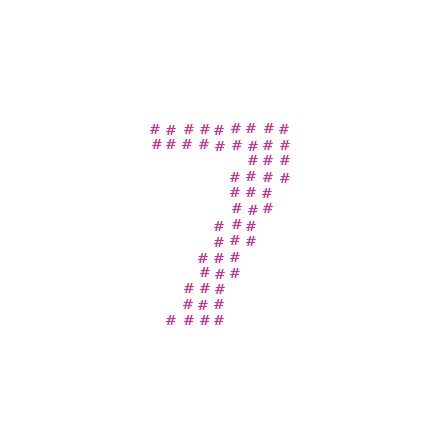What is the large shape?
The large shape is the digit 7.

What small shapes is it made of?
It is made of small hash symbols.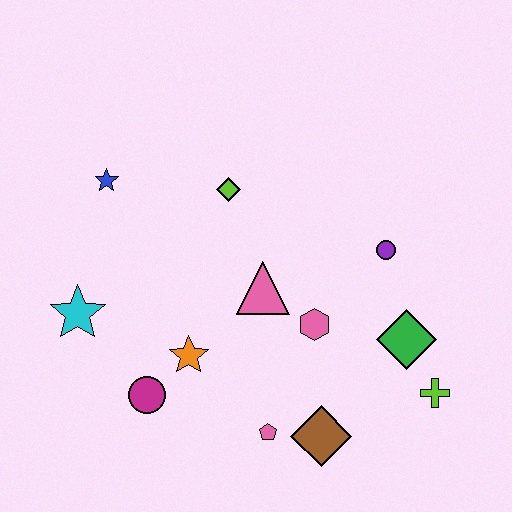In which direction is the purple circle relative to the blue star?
The purple circle is to the right of the blue star.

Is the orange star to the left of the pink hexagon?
Yes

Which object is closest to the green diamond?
The lime cross is closest to the green diamond.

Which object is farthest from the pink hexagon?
The blue star is farthest from the pink hexagon.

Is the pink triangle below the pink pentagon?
No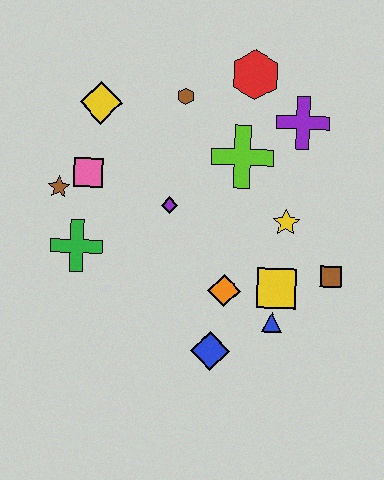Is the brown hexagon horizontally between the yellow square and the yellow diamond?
Yes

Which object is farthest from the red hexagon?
The blue diamond is farthest from the red hexagon.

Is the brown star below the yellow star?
No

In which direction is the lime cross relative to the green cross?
The lime cross is to the right of the green cross.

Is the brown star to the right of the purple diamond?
No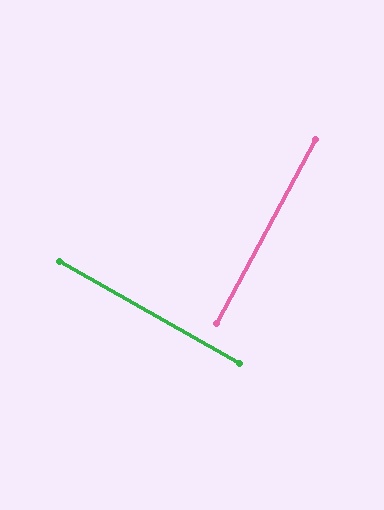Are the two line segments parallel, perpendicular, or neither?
Perpendicular — they meet at approximately 89°.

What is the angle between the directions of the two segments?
Approximately 89 degrees.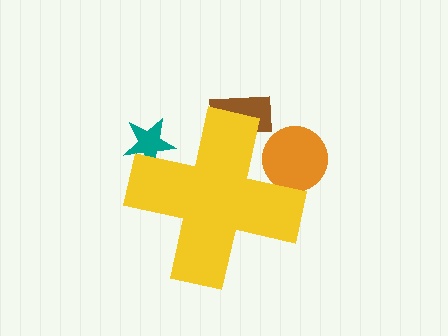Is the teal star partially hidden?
Yes, the teal star is partially hidden behind the yellow cross.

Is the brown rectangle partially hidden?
Yes, the brown rectangle is partially hidden behind the yellow cross.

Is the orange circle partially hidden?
Yes, the orange circle is partially hidden behind the yellow cross.